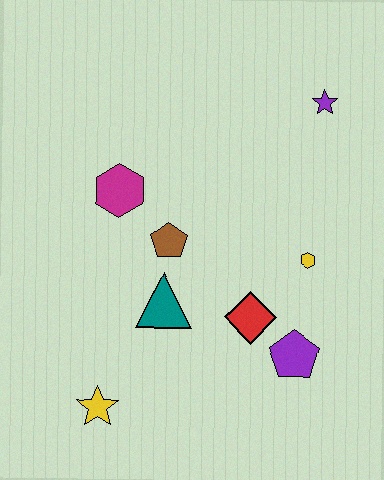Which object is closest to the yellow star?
The teal triangle is closest to the yellow star.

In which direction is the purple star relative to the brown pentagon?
The purple star is to the right of the brown pentagon.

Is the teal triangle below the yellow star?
No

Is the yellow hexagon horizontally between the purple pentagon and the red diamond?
No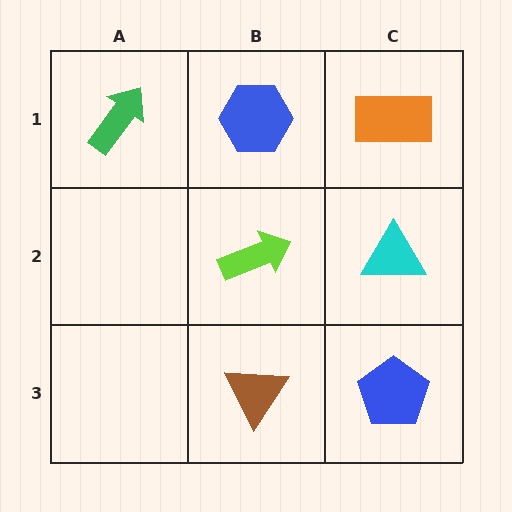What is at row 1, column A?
A green arrow.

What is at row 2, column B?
A lime arrow.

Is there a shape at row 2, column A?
No, that cell is empty.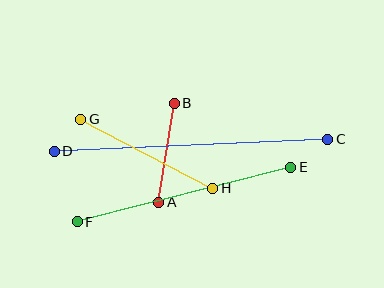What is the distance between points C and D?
The distance is approximately 274 pixels.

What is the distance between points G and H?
The distance is approximately 149 pixels.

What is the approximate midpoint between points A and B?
The midpoint is at approximately (167, 153) pixels.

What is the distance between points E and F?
The distance is approximately 220 pixels.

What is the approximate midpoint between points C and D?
The midpoint is at approximately (191, 145) pixels.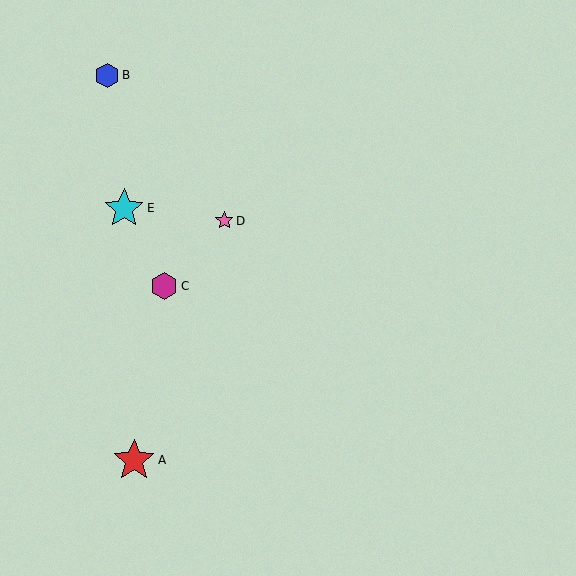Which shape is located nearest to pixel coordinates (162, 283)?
The magenta hexagon (labeled C) at (164, 286) is nearest to that location.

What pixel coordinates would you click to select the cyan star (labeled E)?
Click at (124, 208) to select the cyan star E.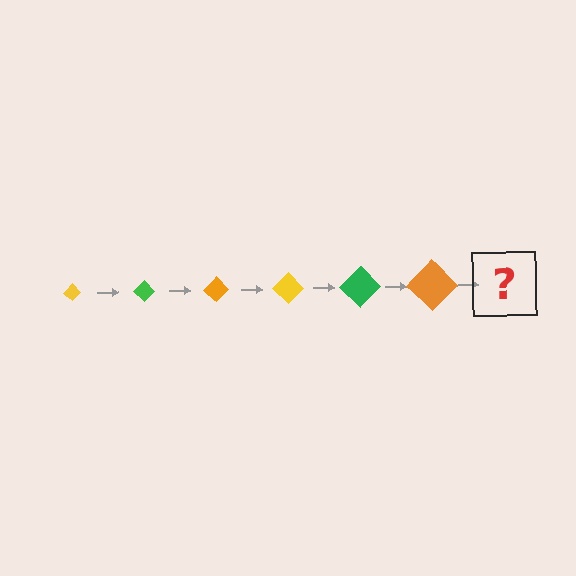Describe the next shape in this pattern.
It should be a yellow diamond, larger than the previous one.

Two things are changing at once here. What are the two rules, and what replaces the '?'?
The two rules are that the diamond grows larger each step and the color cycles through yellow, green, and orange. The '?' should be a yellow diamond, larger than the previous one.